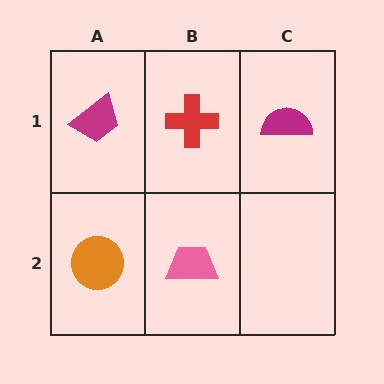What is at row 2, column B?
A pink trapezoid.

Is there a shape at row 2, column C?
No, that cell is empty.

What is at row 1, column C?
A magenta semicircle.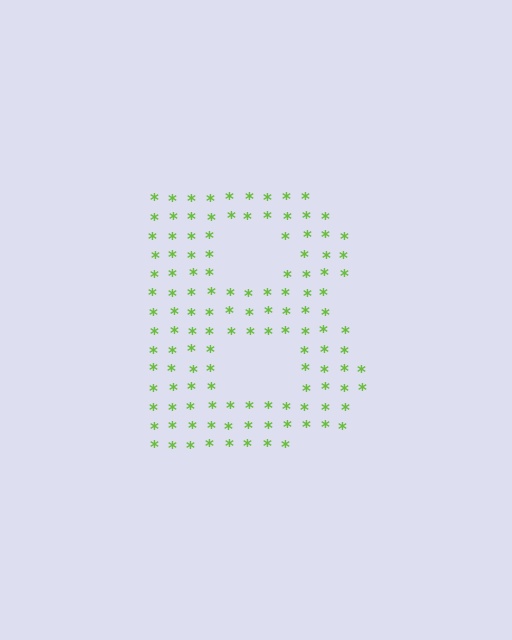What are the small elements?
The small elements are asterisks.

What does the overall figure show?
The overall figure shows the letter B.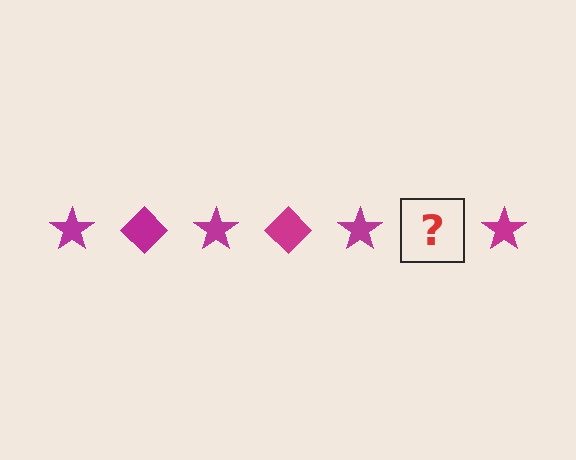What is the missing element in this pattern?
The missing element is a magenta diamond.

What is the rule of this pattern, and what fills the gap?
The rule is that the pattern cycles through star, diamond shapes in magenta. The gap should be filled with a magenta diamond.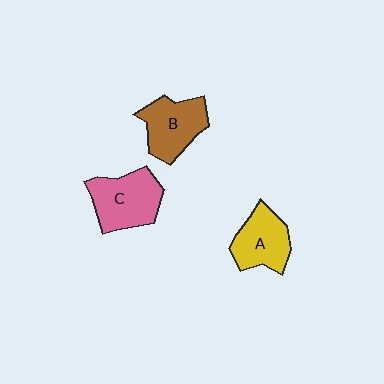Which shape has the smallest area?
Shape A (yellow).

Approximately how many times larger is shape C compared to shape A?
Approximately 1.2 times.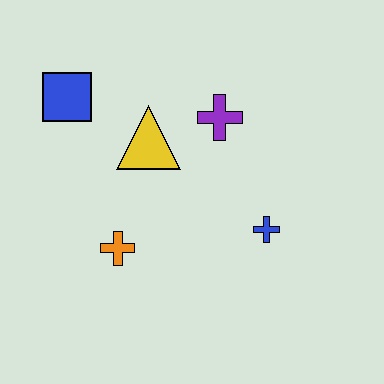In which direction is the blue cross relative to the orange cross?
The blue cross is to the right of the orange cross.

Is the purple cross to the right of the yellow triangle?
Yes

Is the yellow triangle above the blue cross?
Yes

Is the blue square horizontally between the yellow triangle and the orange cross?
No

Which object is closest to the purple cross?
The yellow triangle is closest to the purple cross.